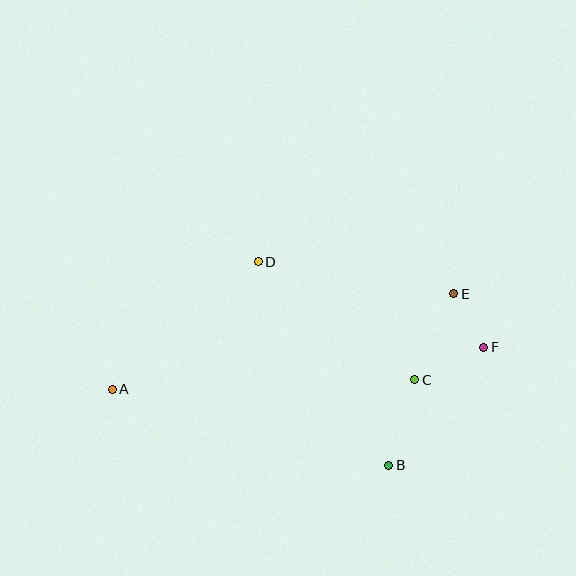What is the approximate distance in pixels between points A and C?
The distance between A and C is approximately 303 pixels.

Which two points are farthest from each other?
Points A and F are farthest from each other.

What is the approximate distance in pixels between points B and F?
The distance between B and F is approximately 152 pixels.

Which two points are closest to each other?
Points E and F are closest to each other.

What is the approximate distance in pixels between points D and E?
The distance between D and E is approximately 198 pixels.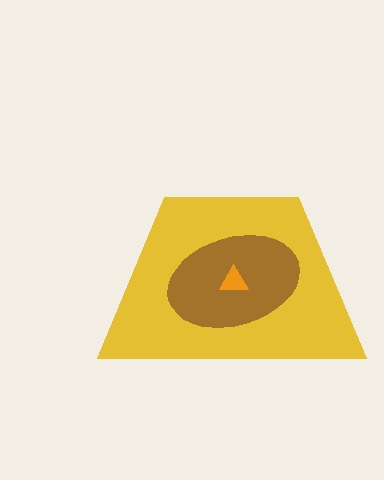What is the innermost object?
The orange triangle.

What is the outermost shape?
The yellow trapezoid.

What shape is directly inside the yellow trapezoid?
The brown ellipse.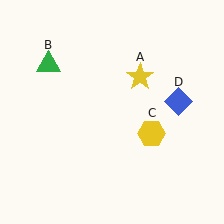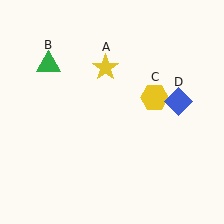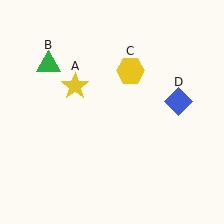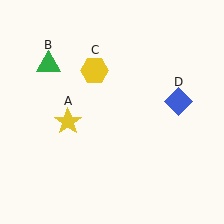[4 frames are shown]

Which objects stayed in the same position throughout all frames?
Green triangle (object B) and blue diamond (object D) remained stationary.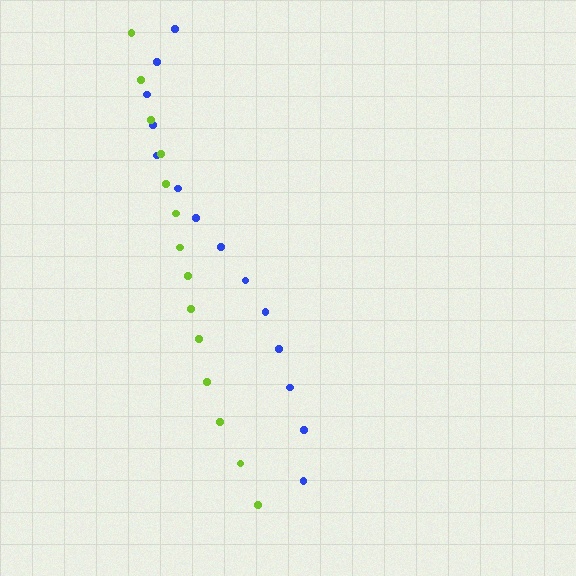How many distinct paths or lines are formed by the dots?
There are 2 distinct paths.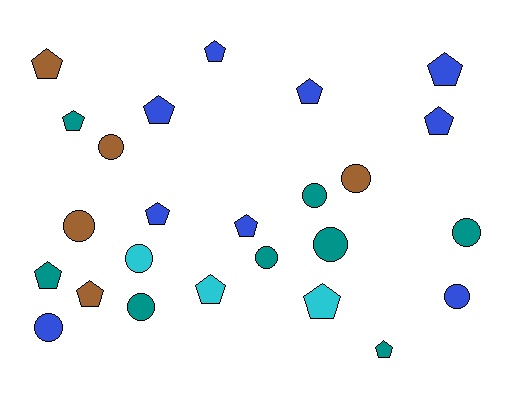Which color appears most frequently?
Blue, with 9 objects.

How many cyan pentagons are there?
There are 2 cyan pentagons.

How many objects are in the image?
There are 25 objects.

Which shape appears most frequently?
Pentagon, with 14 objects.